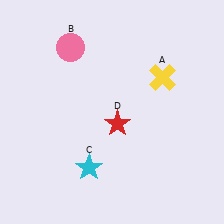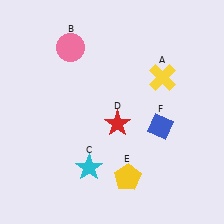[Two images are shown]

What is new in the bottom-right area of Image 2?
A blue diamond (F) was added in the bottom-right area of Image 2.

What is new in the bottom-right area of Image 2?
A yellow pentagon (E) was added in the bottom-right area of Image 2.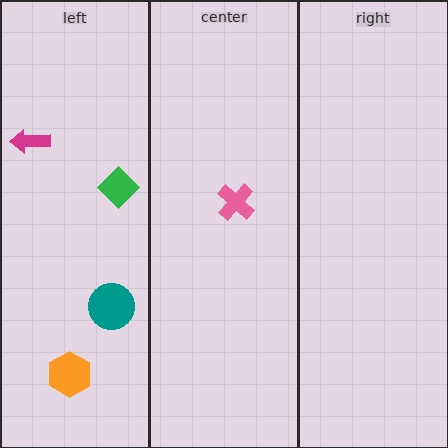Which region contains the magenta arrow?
The left region.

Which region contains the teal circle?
The left region.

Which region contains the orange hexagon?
The left region.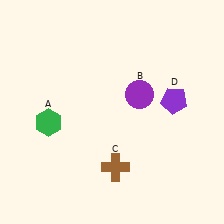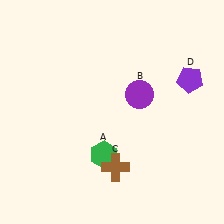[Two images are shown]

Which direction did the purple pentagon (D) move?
The purple pentagon (D) moved up.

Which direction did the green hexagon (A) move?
The green hexagon (A) moved right.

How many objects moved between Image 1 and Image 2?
2 objects moved between the two images.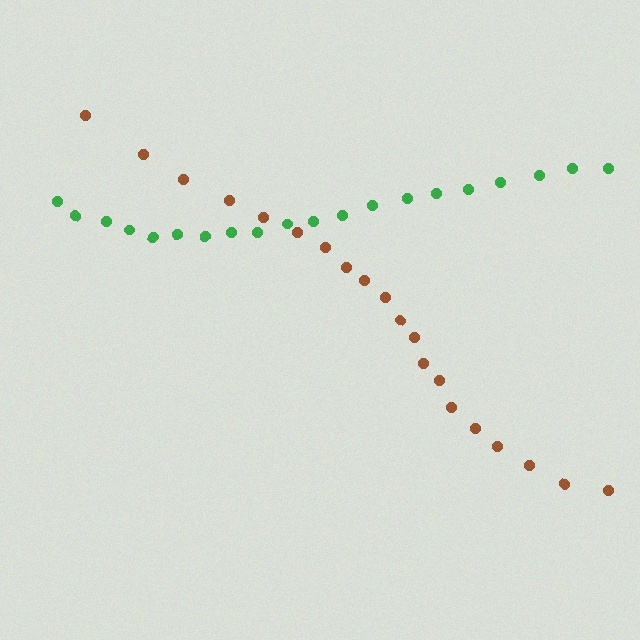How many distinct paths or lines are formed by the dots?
There are 2 distinct paths.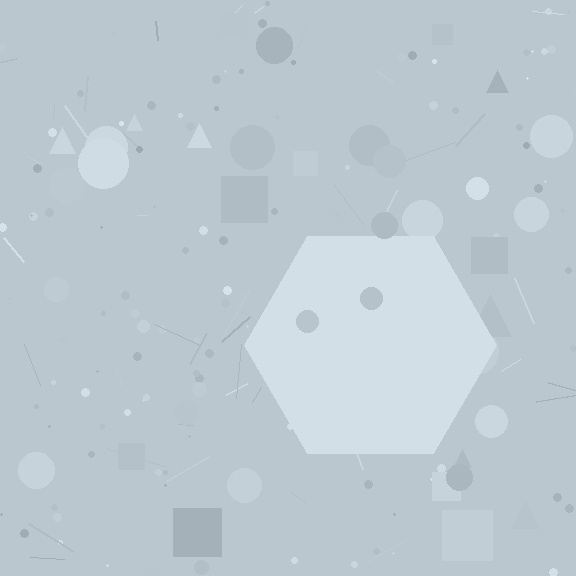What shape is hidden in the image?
A hexagon is hidden in the image.